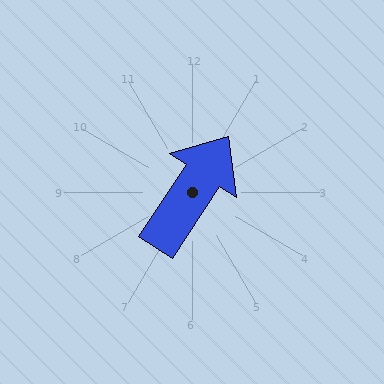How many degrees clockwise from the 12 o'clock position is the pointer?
Approximately 33 degrees.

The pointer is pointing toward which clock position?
Roughly 1 o'clock.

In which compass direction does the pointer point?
Northeast.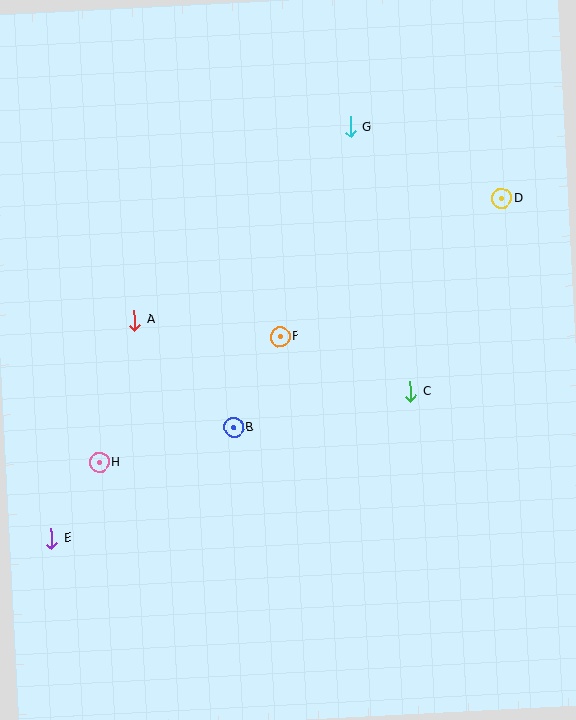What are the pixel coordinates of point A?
Point A is at (135, 320).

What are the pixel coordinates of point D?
Point D is at (502, 199).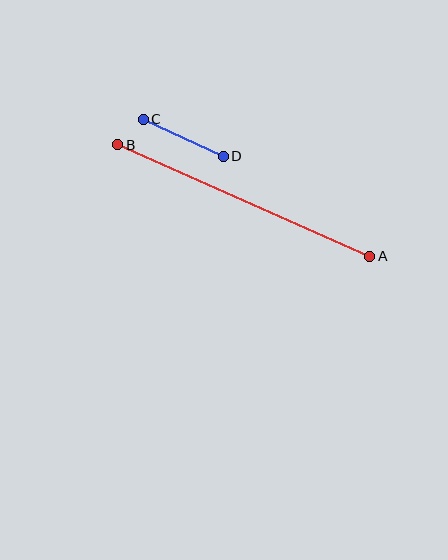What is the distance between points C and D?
The distance is approximately 88 pixels.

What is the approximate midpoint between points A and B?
The midpoint is at approximately (244, 200) pixels.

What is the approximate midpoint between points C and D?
The midpoint is at approximately (183, 138) pixels.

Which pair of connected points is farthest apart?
Points A and B are farthest apart.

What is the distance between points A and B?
The distance is approximately 276 pixels.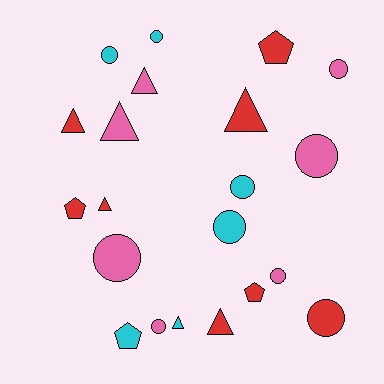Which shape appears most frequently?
Circle, with 10 objects.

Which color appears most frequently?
Red, with 8 objects.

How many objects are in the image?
There are 21 objects.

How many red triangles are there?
There are 4 red triangles.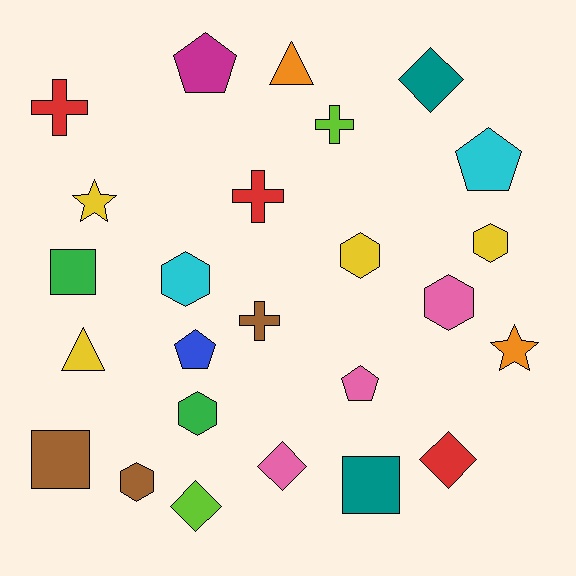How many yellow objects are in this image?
There are 4 yellow objects.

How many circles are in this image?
There are no circles.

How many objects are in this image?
There are 25 objects.